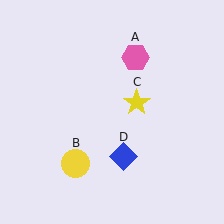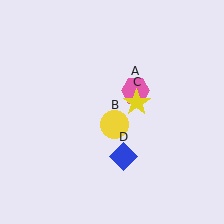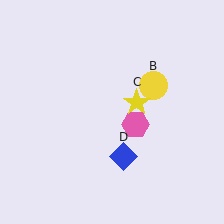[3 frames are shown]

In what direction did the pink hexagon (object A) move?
The pink hexagon (object A) moved down.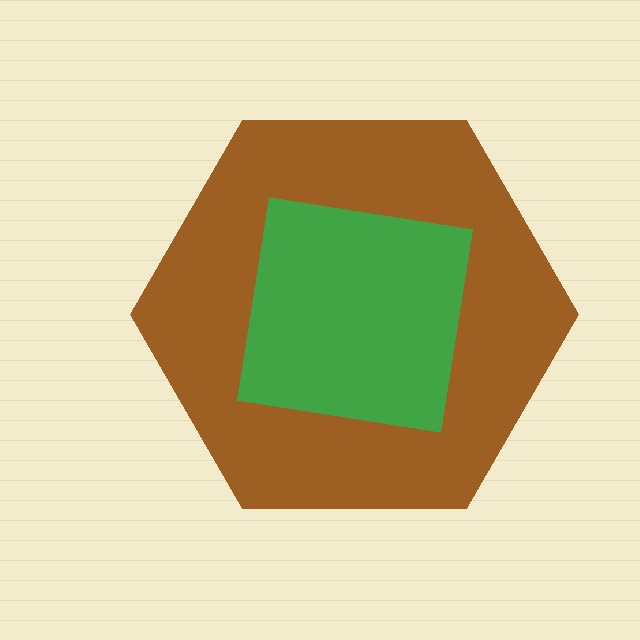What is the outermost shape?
The brown hexagon.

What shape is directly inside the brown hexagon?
The green square.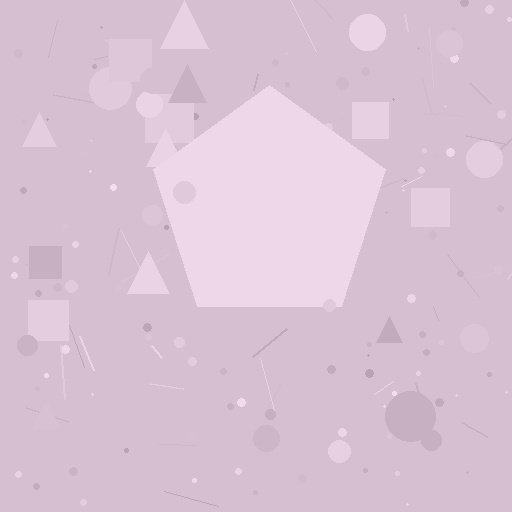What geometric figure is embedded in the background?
A pentagon is embedded in the background.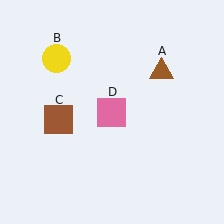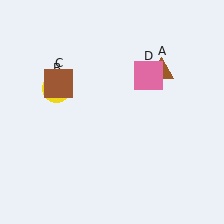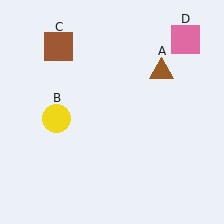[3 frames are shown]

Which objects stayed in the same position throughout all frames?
Brown triangle (object A) remained stationary.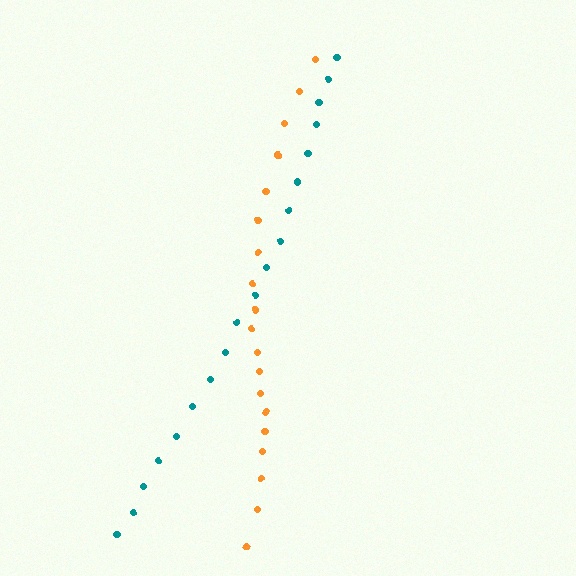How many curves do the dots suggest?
There are 2 distinct paths.